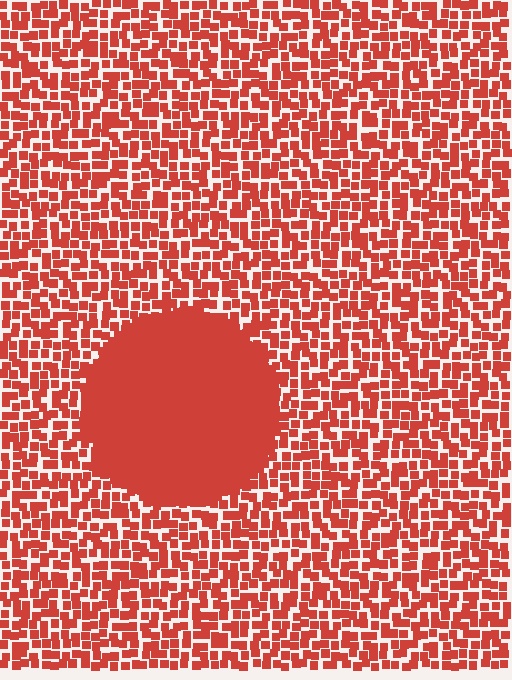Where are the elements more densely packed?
The elements are more densely packed inside the circle boundary.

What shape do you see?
I see a circle.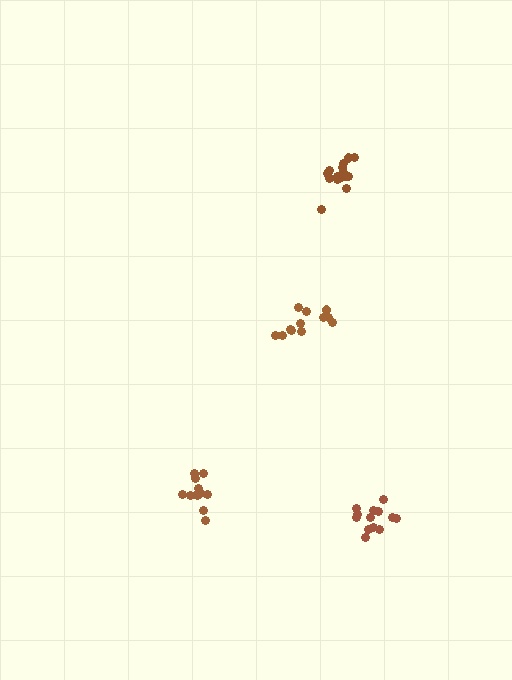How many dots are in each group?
Group 1: 12 dots, Group 2: 13 dots, Group 3: 12 dots, Group 4: 16 dots (53 total).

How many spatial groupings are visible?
There are 4 spatial groupings.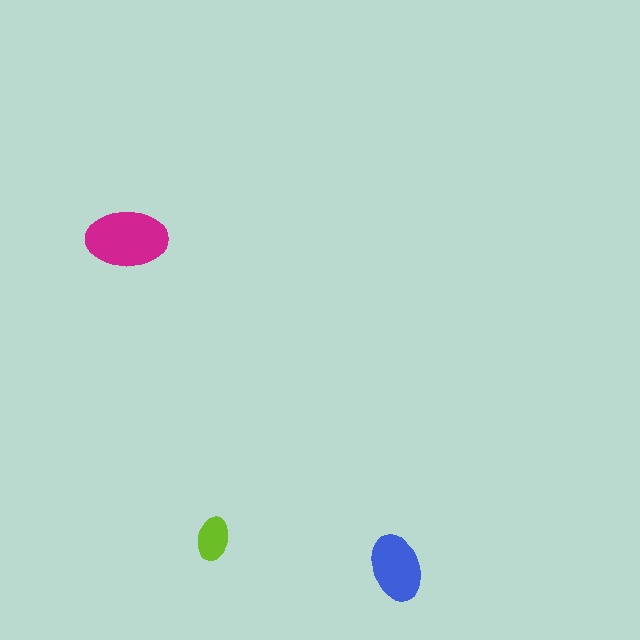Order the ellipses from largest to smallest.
the magenta one, the blue one, the lime one.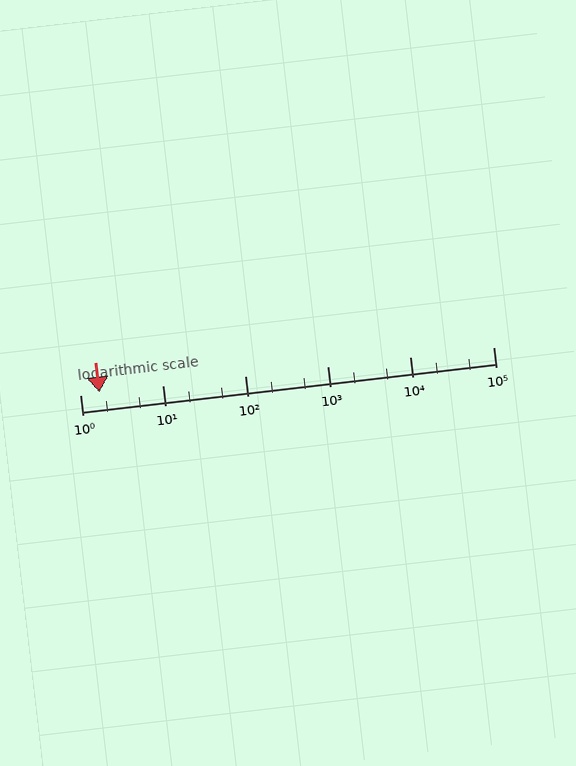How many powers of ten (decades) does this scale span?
The scale spans 5 decades, from 1 to 100000.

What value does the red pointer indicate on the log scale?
The pointer indicates approximately 1.7.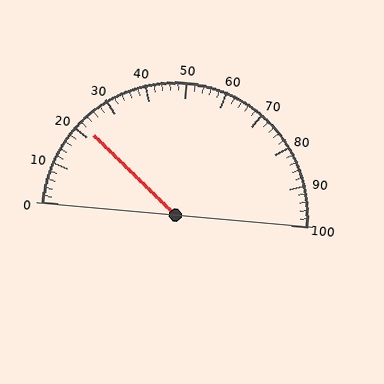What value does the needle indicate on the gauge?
The needle indicates approximately 22.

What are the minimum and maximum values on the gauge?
The gauge ranges from 0 to 100.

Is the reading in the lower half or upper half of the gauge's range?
The reading is in the lower half of the range (0 to 100).